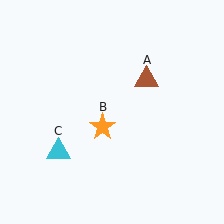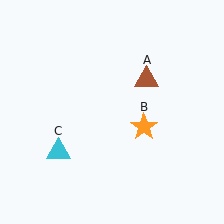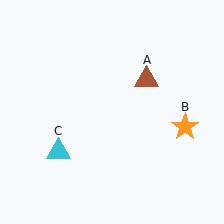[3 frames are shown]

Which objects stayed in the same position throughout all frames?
Brown triangle (object A) and cyan triangle (object C) remained stationary.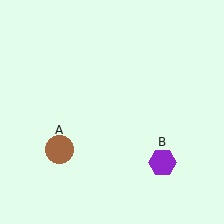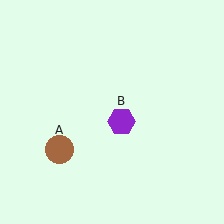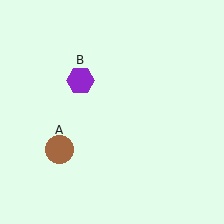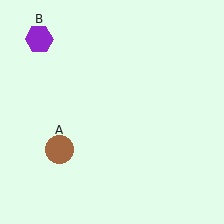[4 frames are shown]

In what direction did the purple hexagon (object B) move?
The purple hexagon (object B) moved up and to the left.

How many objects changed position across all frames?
1 object changed position: purple hexagon (object B).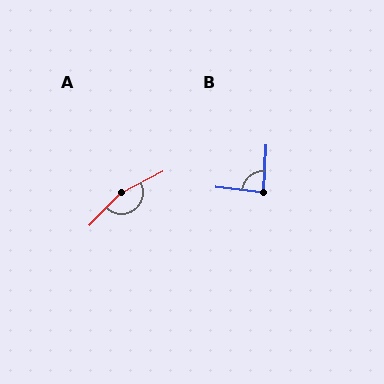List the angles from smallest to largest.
B (86°), A (162°).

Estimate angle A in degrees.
Approximately 162 degrees.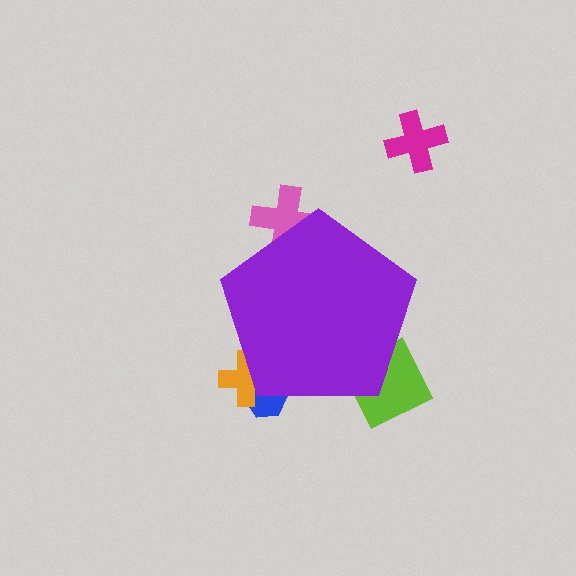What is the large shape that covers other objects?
A purple pentagon.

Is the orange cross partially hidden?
Yes, the orange cross is partially hidden behind the purple pentagon.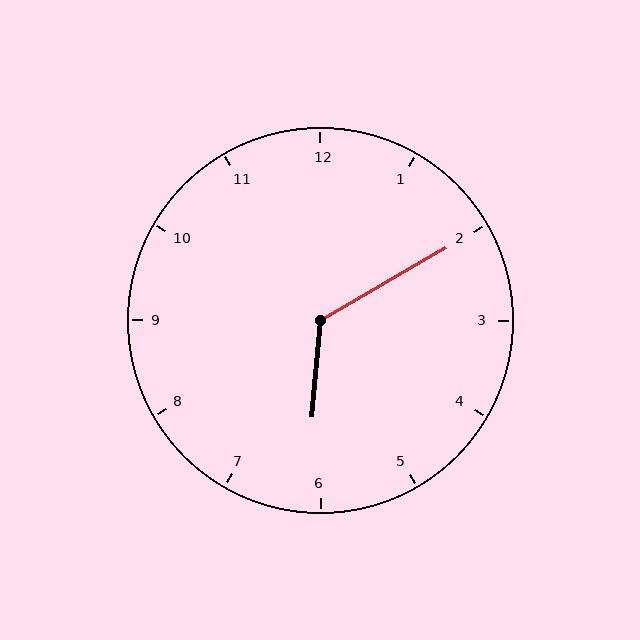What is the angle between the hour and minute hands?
Approximately 125 degrees.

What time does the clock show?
6:10.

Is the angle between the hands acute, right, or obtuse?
It is obtuse.